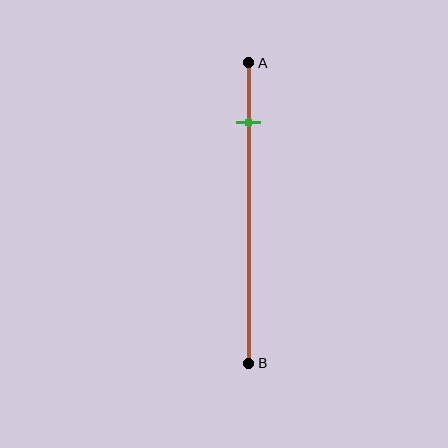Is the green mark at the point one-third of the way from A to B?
No, the mark is at about 20% from A, not at the 33% one-third point.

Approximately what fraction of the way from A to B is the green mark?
The green mark is approximately 20% of the way from A to B.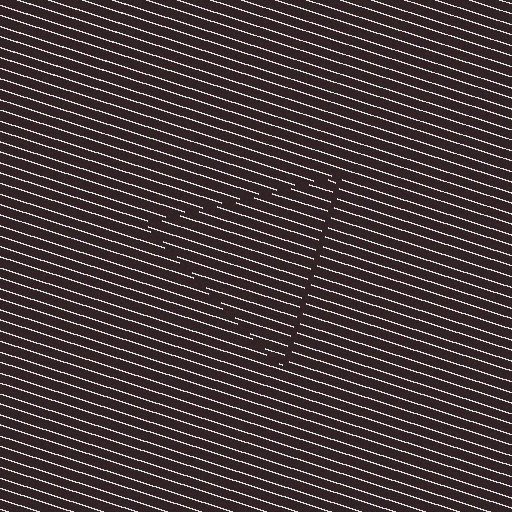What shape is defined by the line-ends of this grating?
An illusory triangle. The interior of the shape contains the same grating, shifted by half a period — the contour is defined by the phase discontinuity where line-ends from the inner and outer gratings abut.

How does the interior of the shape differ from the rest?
The interior of the shape contains the same grating, shifted by half a period — the contour is defined by the phase discontinuity where line-ends from the inner and outer gratings abut.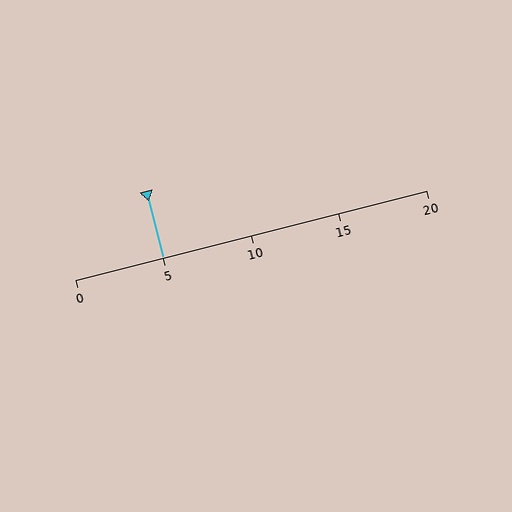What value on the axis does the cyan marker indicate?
The marker indicates approximately 5.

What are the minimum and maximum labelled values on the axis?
The axis runs from 0 to 20.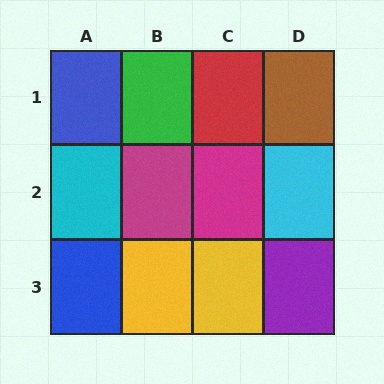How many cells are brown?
1 cell is brown.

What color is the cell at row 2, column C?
Magenta.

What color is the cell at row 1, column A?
Blue.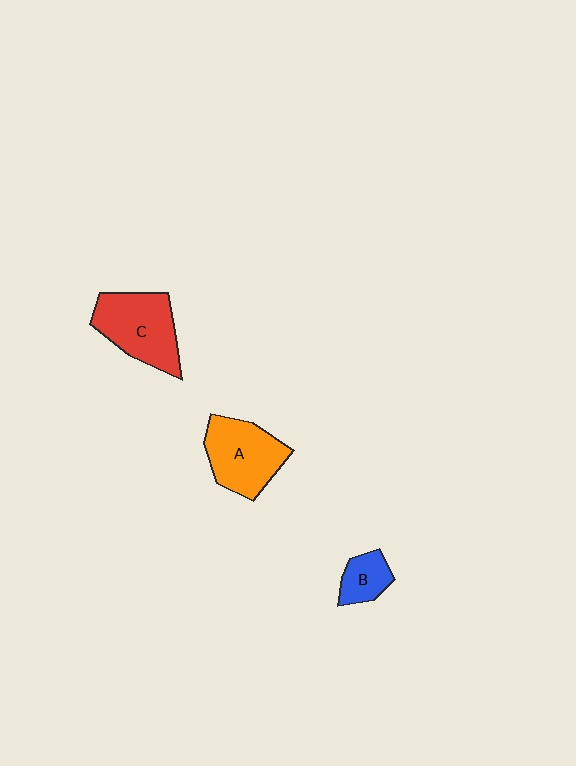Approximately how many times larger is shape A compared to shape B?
Approximately 2.3 times.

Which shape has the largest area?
Shape C (red).